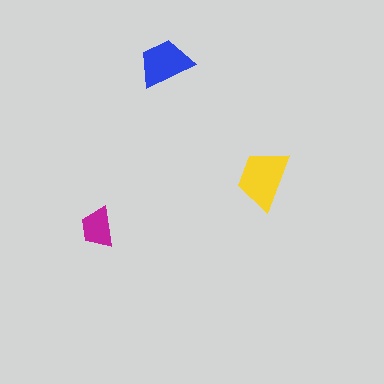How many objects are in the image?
There are 3 objects in the image.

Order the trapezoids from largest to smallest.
the yellow one, the blue one, the magenta one.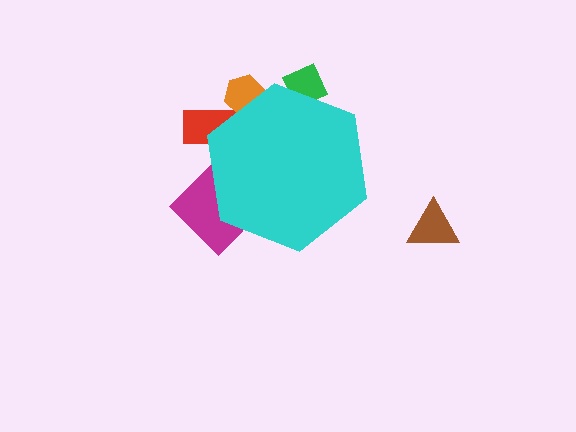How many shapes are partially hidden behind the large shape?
4 shapes are partially hidden.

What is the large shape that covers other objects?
A cyan hexagon.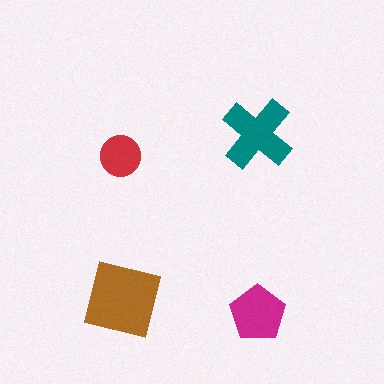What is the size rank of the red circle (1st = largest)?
4th.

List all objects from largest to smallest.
The brown square, the teal cross, the magenta pentagon, the red circle.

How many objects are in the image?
There are 4 objects in the image.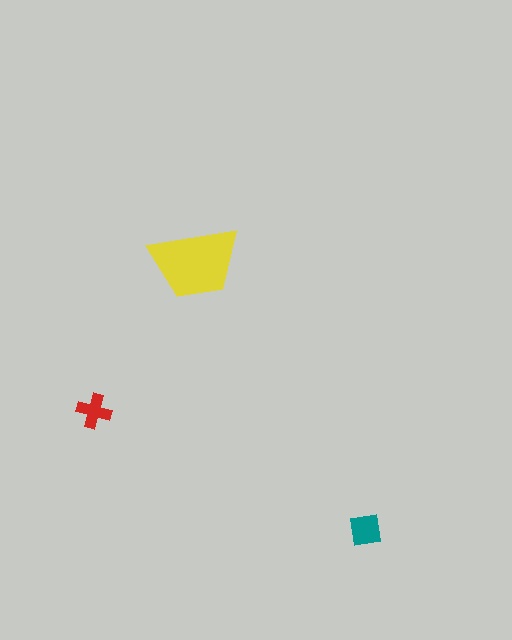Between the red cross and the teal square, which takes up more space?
The teal square.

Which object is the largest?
The yellow trapezoid.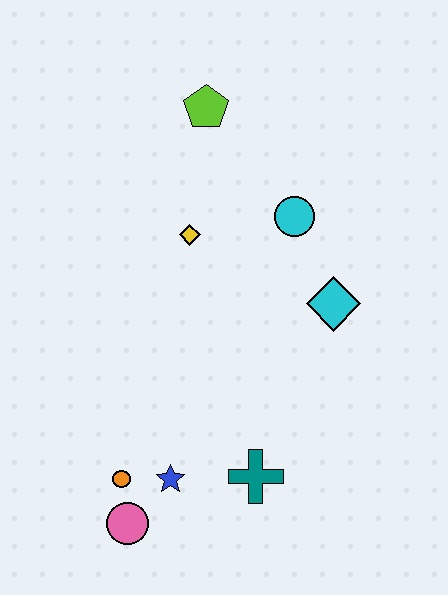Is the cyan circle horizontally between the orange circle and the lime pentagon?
No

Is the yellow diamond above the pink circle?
Yes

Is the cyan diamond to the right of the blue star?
Yes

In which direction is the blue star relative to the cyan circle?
The blue star is below the cyan circle.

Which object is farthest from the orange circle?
The lime pentagon is farthest from the orange circle.